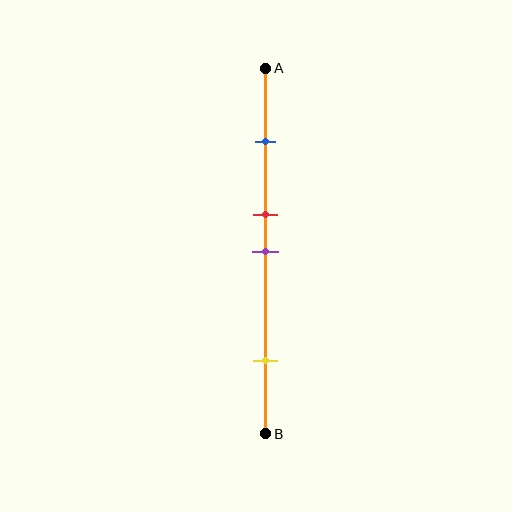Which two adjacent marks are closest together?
The red and purple marks are the closest adjacent pair.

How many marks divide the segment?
There are 4 marks dividing the segment.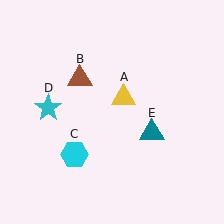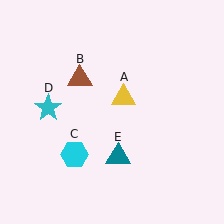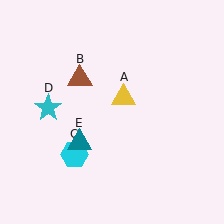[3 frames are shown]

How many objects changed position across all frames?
1 object changed position: teal triangle (object E).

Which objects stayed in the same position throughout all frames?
Yellow triangle (object A) and brown triangle (object B) and cyan hexagon (object C) and cyan star (object D) remained stationary.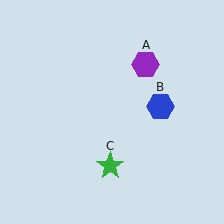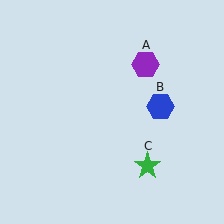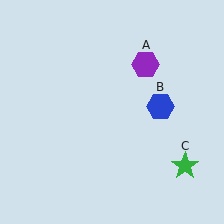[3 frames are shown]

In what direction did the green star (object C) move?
The green star (object C) moved right.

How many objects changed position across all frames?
1 object changed position: green star (object C).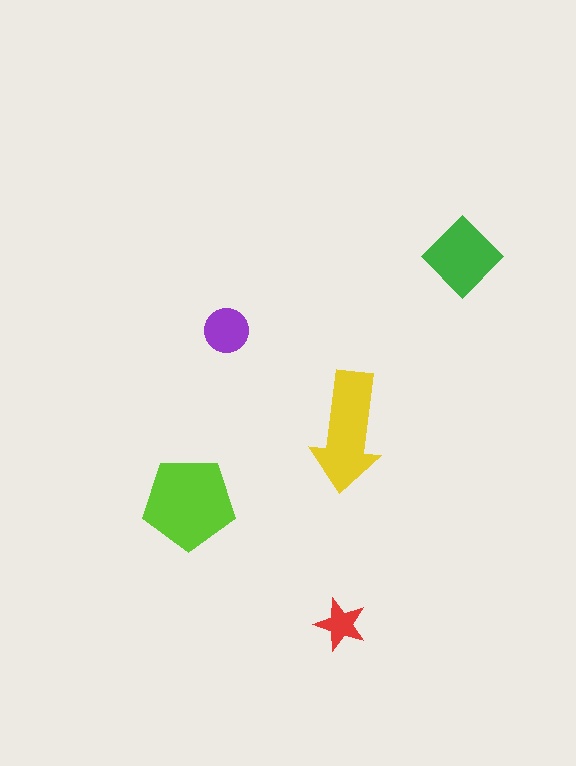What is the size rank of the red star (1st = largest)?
5th.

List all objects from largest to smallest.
The lime pentagon, the yellow arrow, the green diamond, the purple circle, the red star.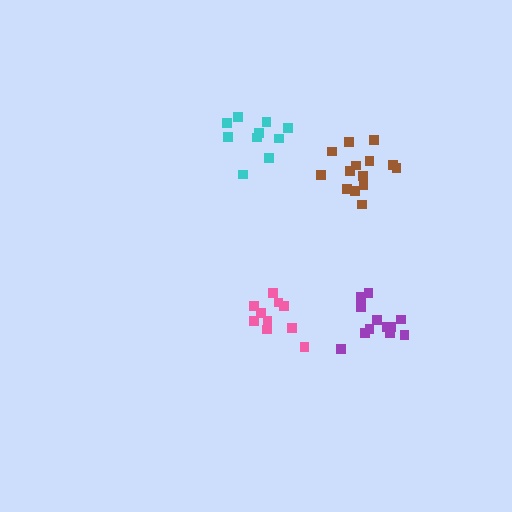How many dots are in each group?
Group 1: 12 dots, Group 2: 10 dots, Group 3: 11 dots, Group 4: 14 dots (47 total).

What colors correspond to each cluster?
The clusters are colored: purple, cyan, pink, brown.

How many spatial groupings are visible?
There are 4 spatial groupings.